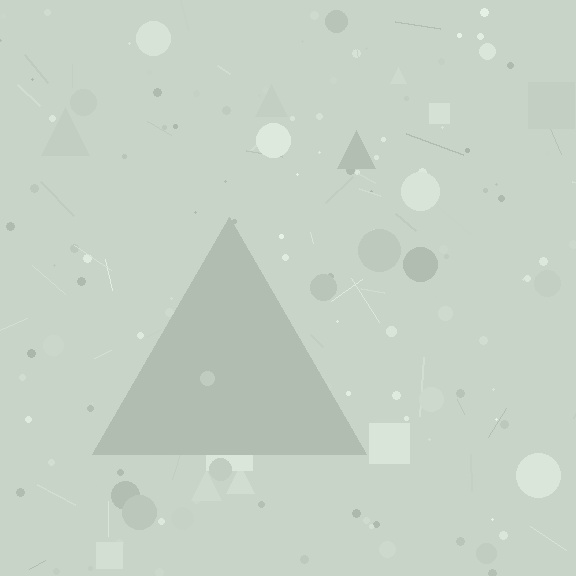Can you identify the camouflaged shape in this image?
The camouflaged shape is a triangle.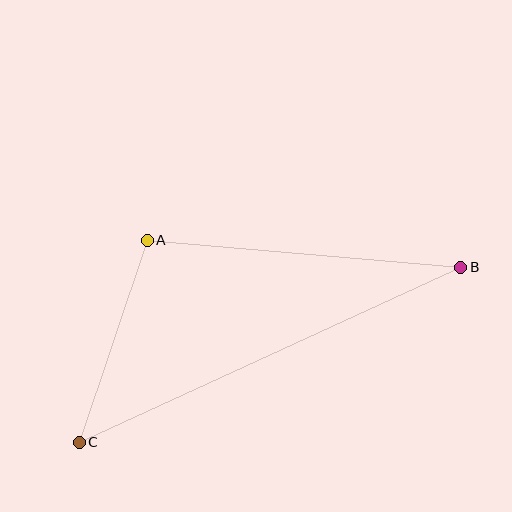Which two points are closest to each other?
Points A and C are closest to each other.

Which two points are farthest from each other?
Points B and C are farthest from each other.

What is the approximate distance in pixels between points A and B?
The distance between A and B is approximately 315 pixels.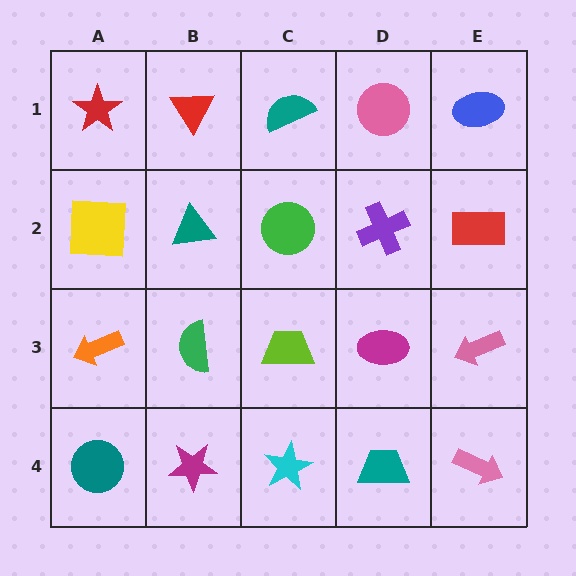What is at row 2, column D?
A purple cross.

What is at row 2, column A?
A yellow square.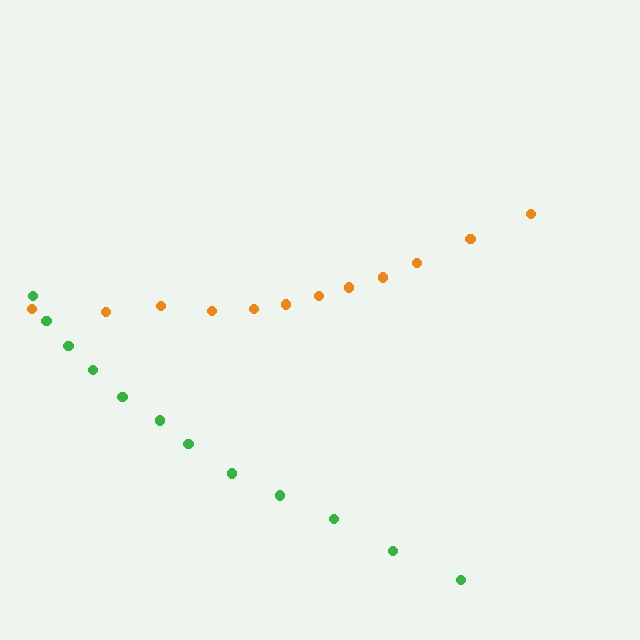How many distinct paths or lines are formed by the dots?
There are 2 distinct paths.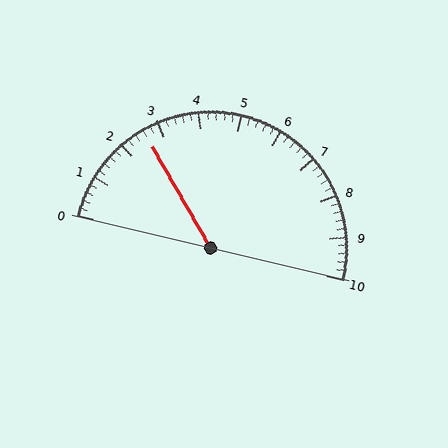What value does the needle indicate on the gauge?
The needle indicates approximately 2.6.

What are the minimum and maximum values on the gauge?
The gauge ranges from 0 to 10.